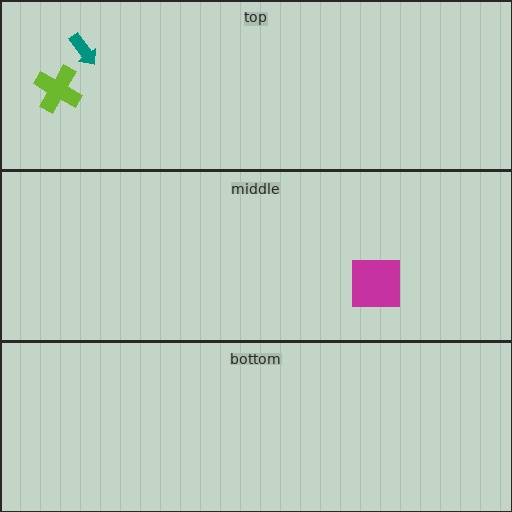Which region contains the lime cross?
The top region.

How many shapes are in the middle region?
1.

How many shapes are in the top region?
2.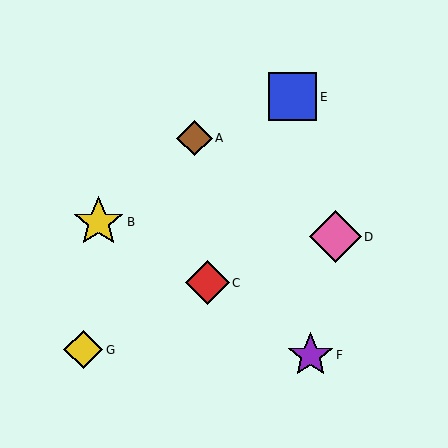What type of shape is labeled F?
Shape F is a purple star.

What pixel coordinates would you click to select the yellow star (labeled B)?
Click at (98, 222) to select the yellow star B.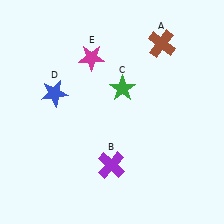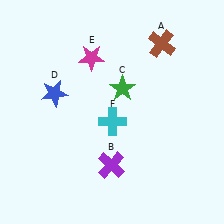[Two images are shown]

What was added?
A cyan cross (F) was added in Image 2.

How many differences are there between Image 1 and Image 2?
There is 1 difference between the two images.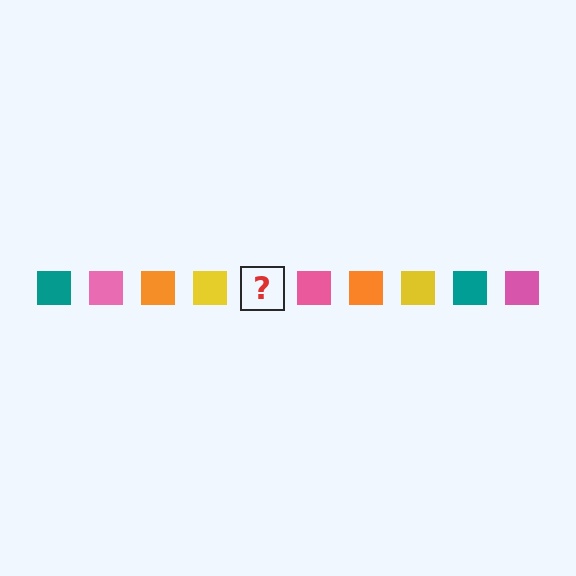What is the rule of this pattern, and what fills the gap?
The rule is that the pattern cycles through teal, pink, orange, yellow squares. The gap should be filled with a teal square.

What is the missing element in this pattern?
The missing element is a teal square.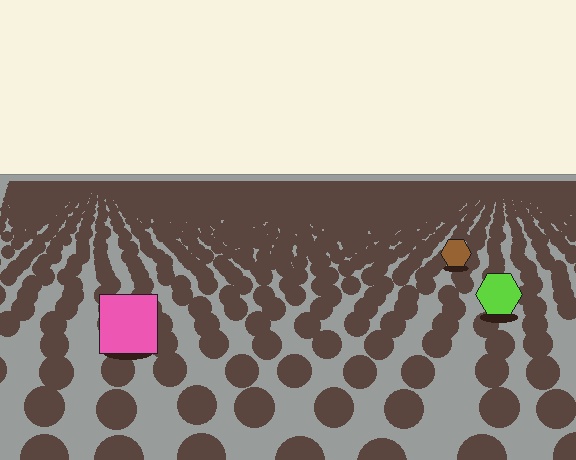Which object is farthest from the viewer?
The brown hexagon is farthest from the viewer. It appears smaller and the ground texture around it is denser.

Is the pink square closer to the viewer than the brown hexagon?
Yes. The pink square is closer — you can tell from the texture gradient: the ground texture is coarser near it.